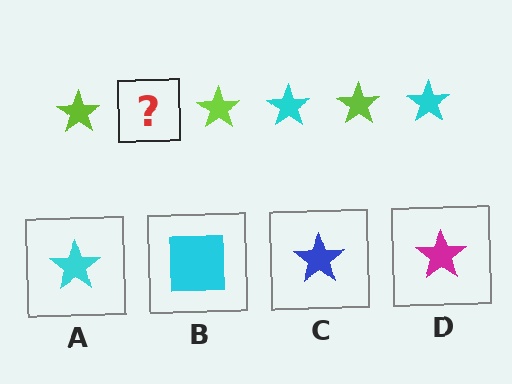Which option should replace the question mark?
Option A.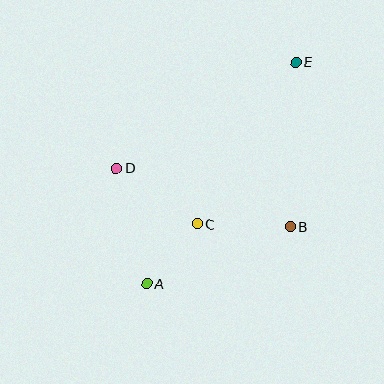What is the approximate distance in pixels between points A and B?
The distance between A and B is approximately 155 pixels.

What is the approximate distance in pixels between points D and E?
The distance between D and E is approximately 208 pixels.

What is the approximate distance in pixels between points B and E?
The distance between B and E is approximately 164 pixels.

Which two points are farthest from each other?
Points A and E are farthest from each other.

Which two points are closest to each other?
Points A and C are closest to each other.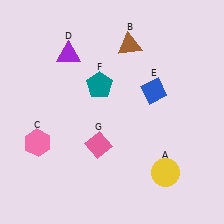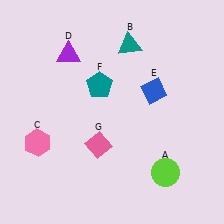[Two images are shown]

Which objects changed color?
A changed from yellow to lime. B changed from brown to teal.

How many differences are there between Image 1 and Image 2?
There are 2 differences between the two images.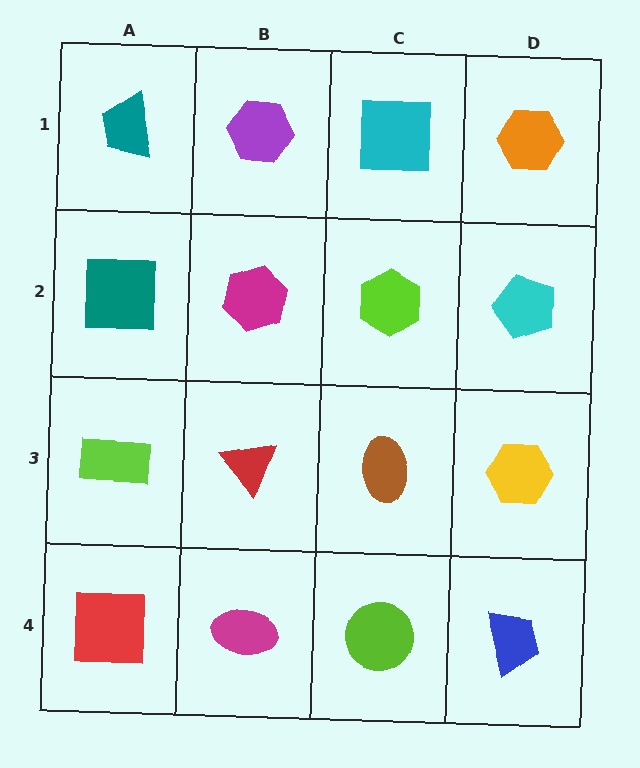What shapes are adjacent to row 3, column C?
A lime hexagon (row 2, column C), a lime circle (row 4, column C), a red triangle (row 3, column B), a yellow hexagon (row 3, column D).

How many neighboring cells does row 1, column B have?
3.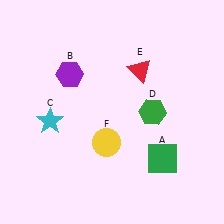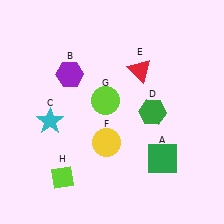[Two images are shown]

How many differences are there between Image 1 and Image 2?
There are 2 differences between the two images.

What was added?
A lime circle (G), a lime diamond (H) were added in Image 2.